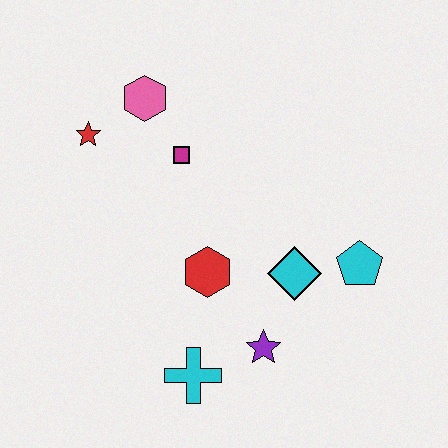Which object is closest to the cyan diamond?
The cyan pentagon is closest to the cyan diamond.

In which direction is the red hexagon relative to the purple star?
The red hexagon is above the purple star.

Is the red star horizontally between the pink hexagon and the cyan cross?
No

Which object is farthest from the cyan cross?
The pink hexagon is farthest from the cyan cross.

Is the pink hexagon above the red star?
Yes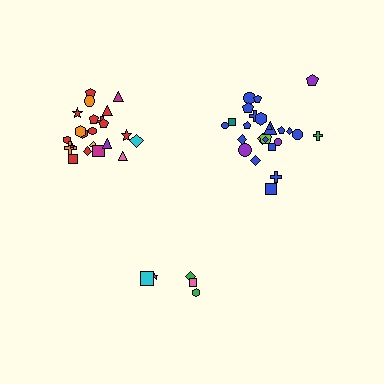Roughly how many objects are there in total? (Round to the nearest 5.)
Roughly 50 objects in total.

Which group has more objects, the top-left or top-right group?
The top-right group.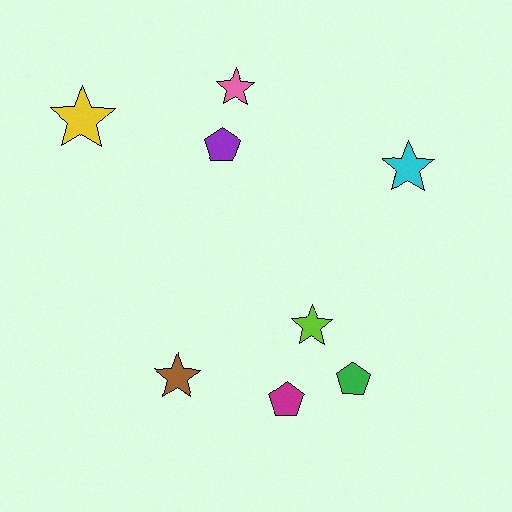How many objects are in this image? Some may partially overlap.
There are 8 objects.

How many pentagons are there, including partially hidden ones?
There are 3 pentagons.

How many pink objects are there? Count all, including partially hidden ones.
There is 1 pink object.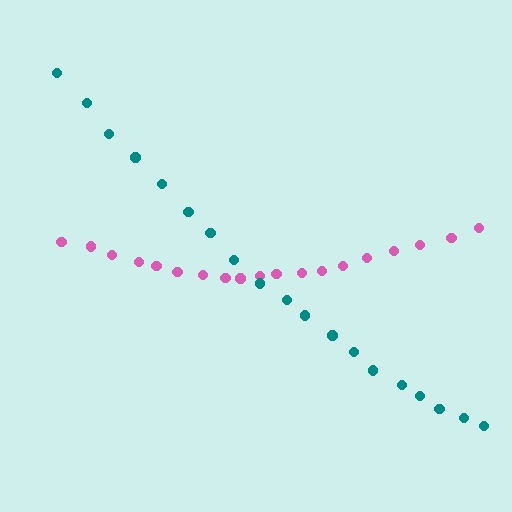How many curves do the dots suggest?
There are 2 distinct paths.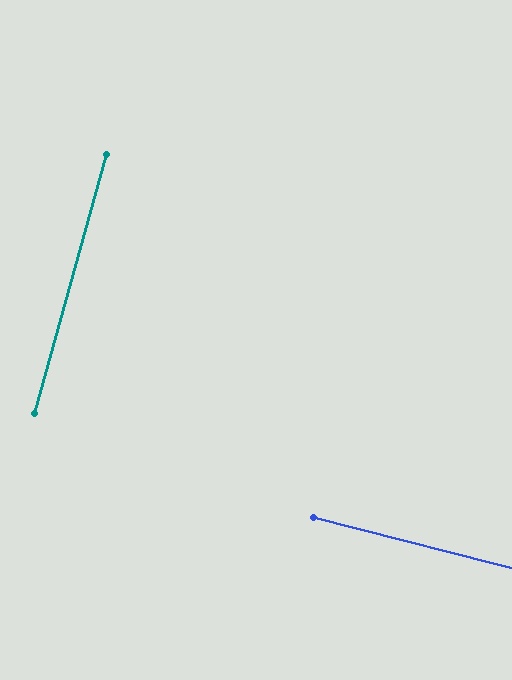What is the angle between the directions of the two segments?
Approximately 89 degrees.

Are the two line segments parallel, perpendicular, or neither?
Perpendicular — they meet at approximately 89°.